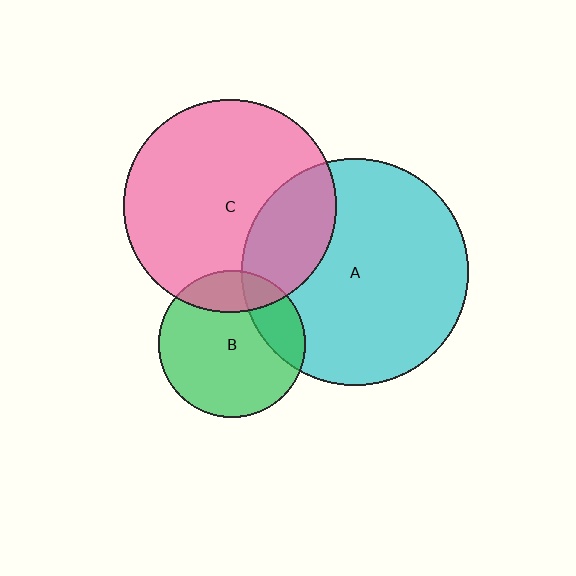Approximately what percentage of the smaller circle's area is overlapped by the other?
Approximately 20%.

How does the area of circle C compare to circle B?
Approximately 2.1 times.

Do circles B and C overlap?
Yes.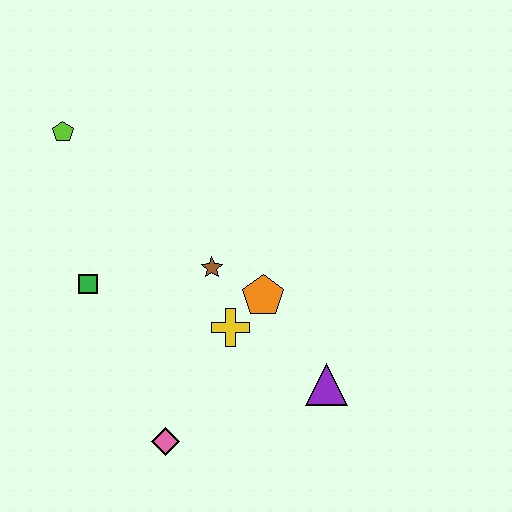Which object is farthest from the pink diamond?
The lime pentagon is farthest from the pink diamond.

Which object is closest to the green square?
The brown star is closest to the green square.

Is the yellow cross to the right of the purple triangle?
No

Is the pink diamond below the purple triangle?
Yes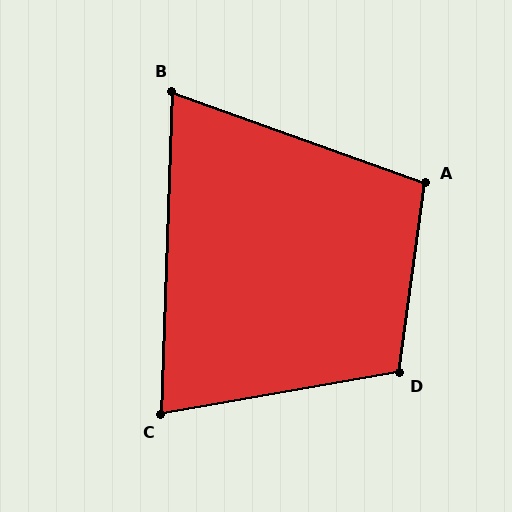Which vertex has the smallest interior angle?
B, at approximately 72 degrees.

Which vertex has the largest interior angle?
D, at approximately 108 degrees.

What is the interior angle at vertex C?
Approximately 78 degrees (acute).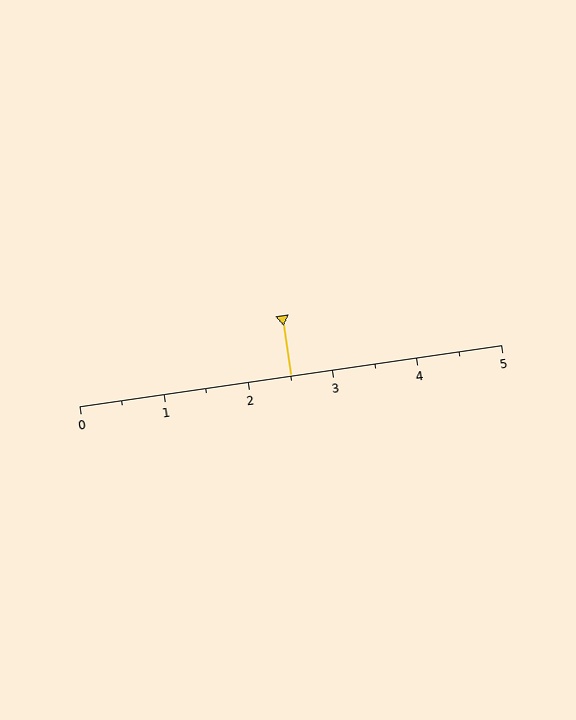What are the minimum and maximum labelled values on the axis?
The axis runs from 0 to 5.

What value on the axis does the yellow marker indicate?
The marker indicates approximately 2.5.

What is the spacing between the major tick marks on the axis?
The major ticks are spaced 1 apart.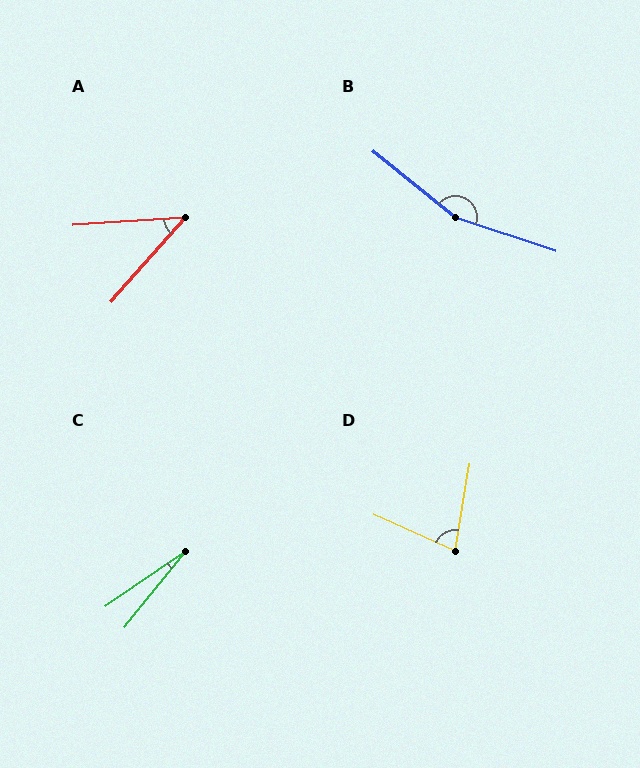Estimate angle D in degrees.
Approximately 76 degrees.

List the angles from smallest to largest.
C (17°), A (44°), D (76°), B (159°).